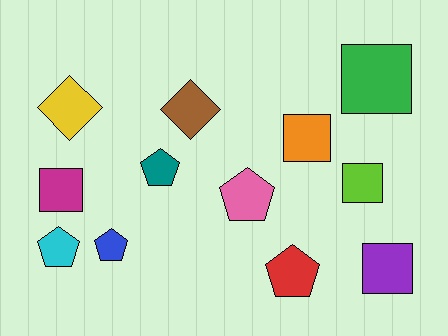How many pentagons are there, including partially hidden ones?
There are 5 pentagons.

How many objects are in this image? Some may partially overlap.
There are 12 objects.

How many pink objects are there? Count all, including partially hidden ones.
There is 1 pink object.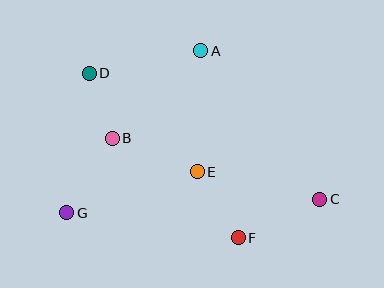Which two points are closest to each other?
Points B and D are closest to each other.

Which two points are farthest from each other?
Points C and D are farthest from each other.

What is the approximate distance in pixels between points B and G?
The distance between B and G is approximately 87 pixels.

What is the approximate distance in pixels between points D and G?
The distance between D and G is approximately 141 pixels.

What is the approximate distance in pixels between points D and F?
The distance between D and F is approximately 222 pixels.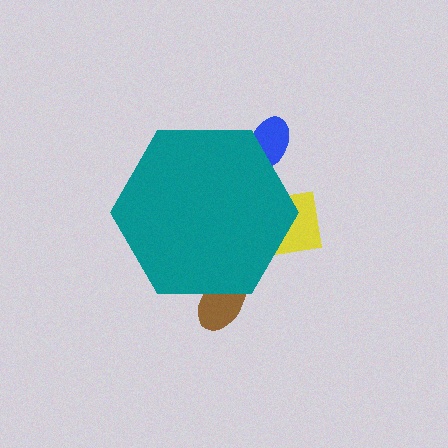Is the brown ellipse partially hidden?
Yes, the brown ellipse is partially hidden behind the teal hexagon.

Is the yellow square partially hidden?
Yes, the yellow square is partially hidden behind the teal hexagon.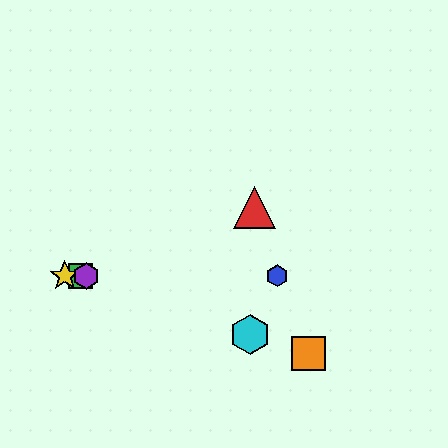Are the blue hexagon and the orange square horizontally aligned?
No, the blue hexagon is at y≈276 and the orange square is at y≈353.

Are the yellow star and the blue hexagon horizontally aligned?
Yes, both are at y≈276.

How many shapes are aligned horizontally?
4 shapes (the blue hexagon, the green square, the yellow star, the purple hexagon) are aligned horizontally.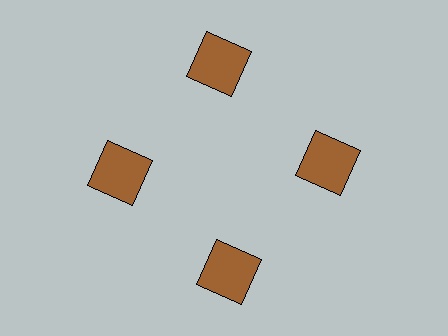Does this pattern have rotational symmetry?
Yes, this pattern has 4-fold rotational symmetry. It looks the same after rotating 90 degrees around the center.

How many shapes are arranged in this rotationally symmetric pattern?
There are 4 shapes, arranged in 4 groups of 1.